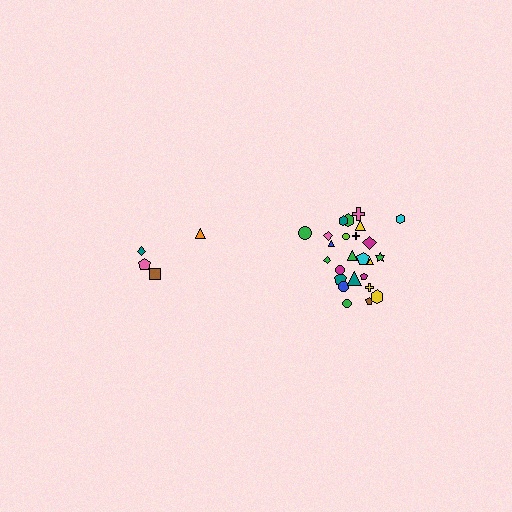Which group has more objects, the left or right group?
The right group.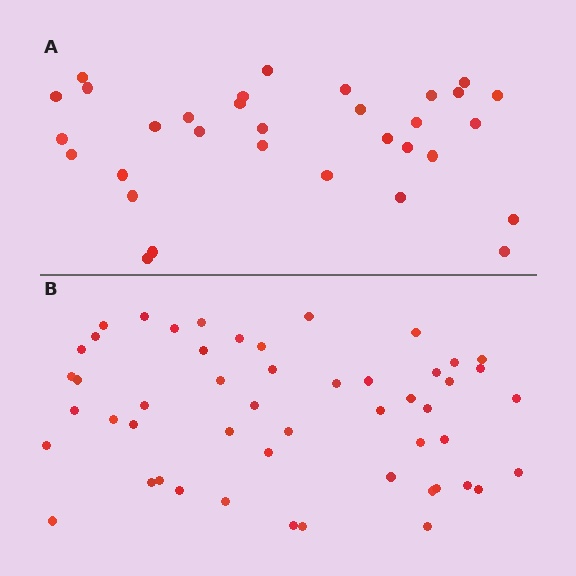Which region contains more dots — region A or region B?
Region B (the bottom region) has more dots.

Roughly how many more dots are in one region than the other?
Region B has approximately 20 more dots than region A.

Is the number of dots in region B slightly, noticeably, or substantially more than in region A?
Region B has substantially more. The ratio is roughly 1.6 to 1.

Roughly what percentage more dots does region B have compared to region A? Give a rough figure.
About 60% more.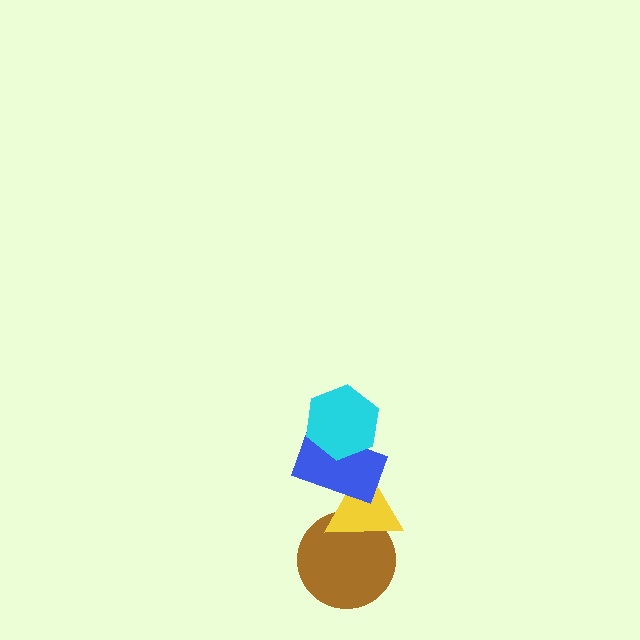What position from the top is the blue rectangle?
The blue rectangle is 2nd from the top.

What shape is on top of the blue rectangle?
The cyan hexagon is on top of the blue rectangle.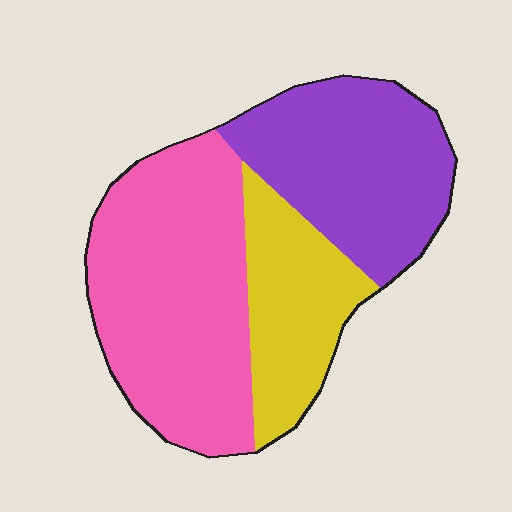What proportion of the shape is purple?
Purple takes up about one third (1/3) of the shape.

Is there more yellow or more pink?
Pink.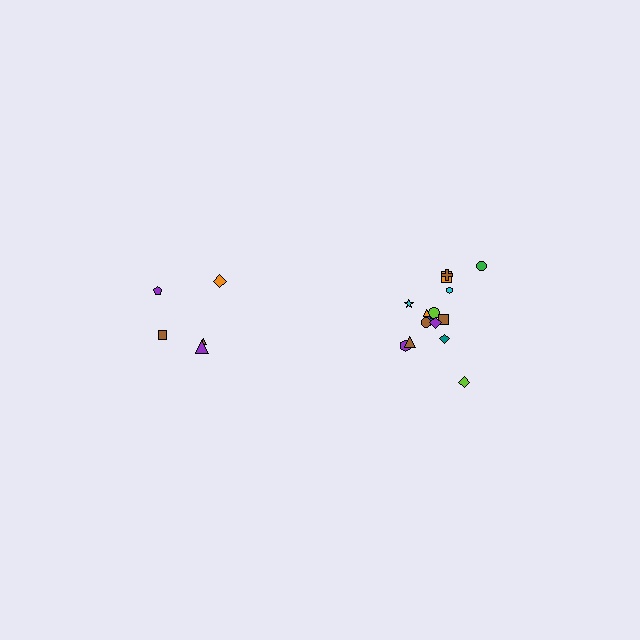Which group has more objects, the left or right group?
The right group.